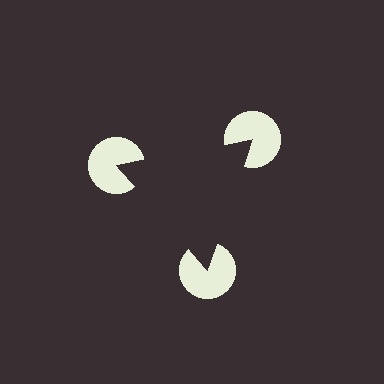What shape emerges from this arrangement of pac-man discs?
An illusory triangle — its edges are inferred from the aligned wedge cuts in the pac-man discs, not physically drawn.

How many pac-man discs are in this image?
There are 3 — one at each vertex of the illusory triangle.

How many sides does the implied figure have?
3 sides.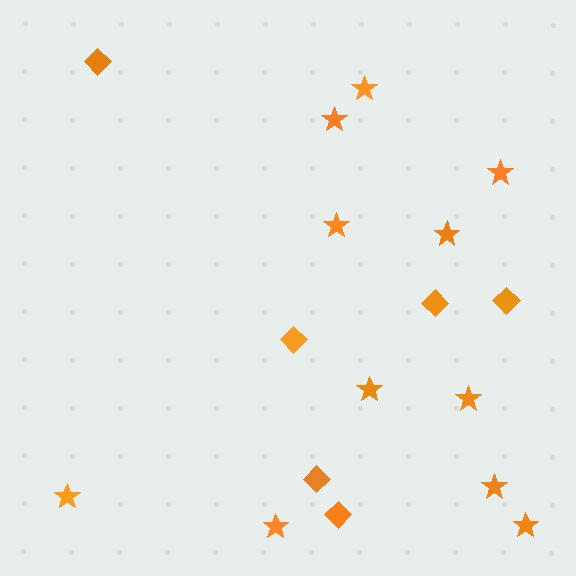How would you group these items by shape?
There are 2 groups: one group of stars (11) and one group of diamonds (6).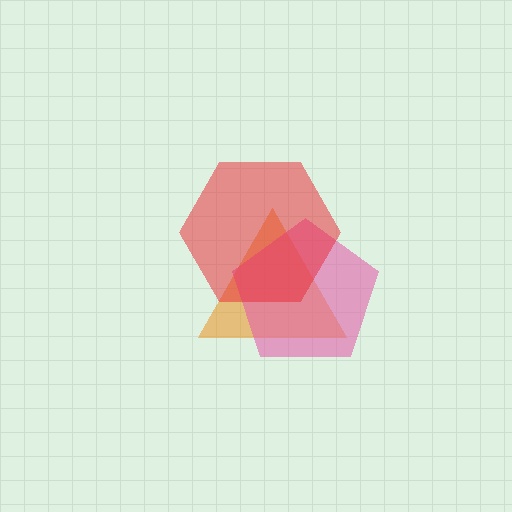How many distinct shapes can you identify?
There are 3 distinct shapes: an orange triangle, a pink pentagon, a red hexagon.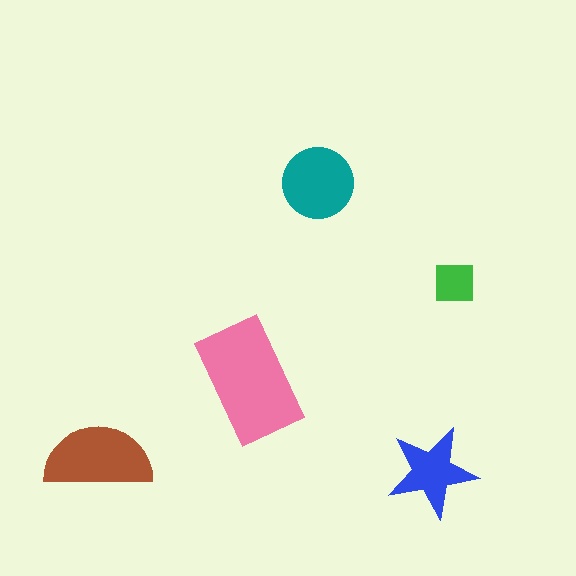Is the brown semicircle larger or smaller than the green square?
Larger.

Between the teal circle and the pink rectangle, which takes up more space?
The pink rectangle.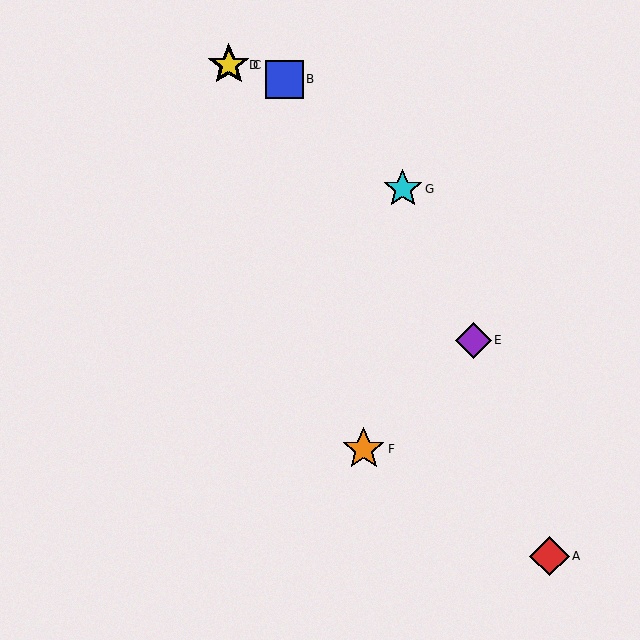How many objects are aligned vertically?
2 objects (C, D) are aligned vertically.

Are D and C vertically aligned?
Yes, both are at x≈229.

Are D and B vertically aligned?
No, D is at x≈229 and B is at x≈284.